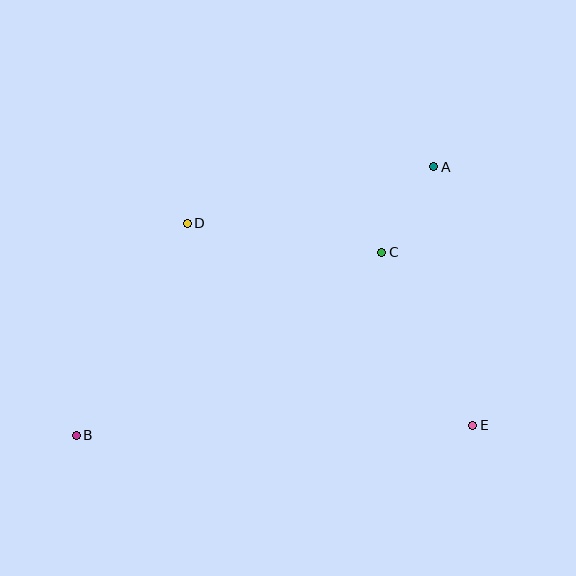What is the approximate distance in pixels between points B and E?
The distance between B and E is approximately 397 pixels.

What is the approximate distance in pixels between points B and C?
The distance between B and C is approximately 356 pixels.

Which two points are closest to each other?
Points A and C are closest to each other.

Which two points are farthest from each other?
Points A and B are farthest from each other.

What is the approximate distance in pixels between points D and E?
The distance between D and E is approximately 350 pixels.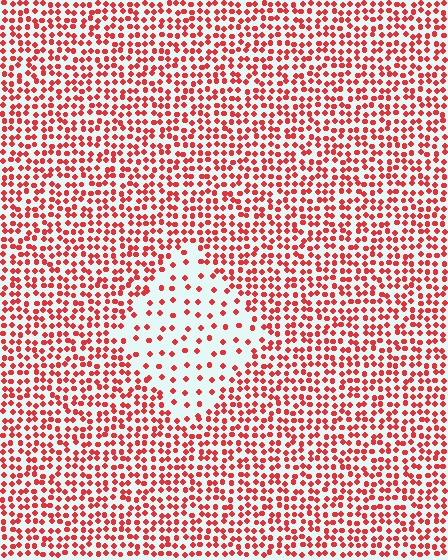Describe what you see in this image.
The image contains small red elements arranged at two different densities. A diamond-shaped region is visible where the elements are less densely packed than the surrounding area.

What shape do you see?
I see a diamond.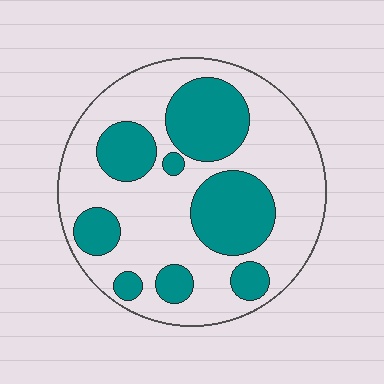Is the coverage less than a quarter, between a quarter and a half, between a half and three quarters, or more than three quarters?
Between a quarter and a half.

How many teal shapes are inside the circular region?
8.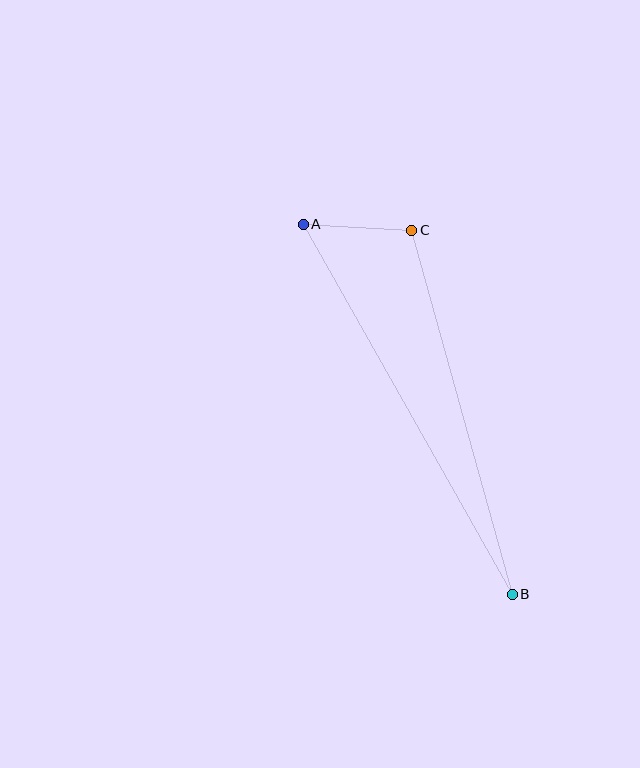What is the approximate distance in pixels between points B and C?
The distance between B and C is approximately 378 pixels.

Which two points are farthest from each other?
Points A and B are farthest from each other.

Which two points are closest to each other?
Points A and C are closest to each other.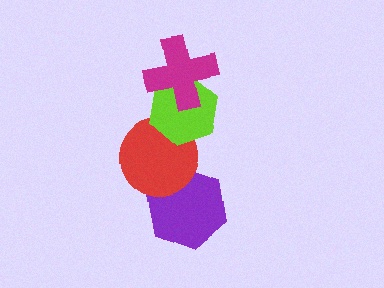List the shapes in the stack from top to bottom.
From top to bottom: the magenta cross, the lime hexagon, the red circle, the purple hexagon.